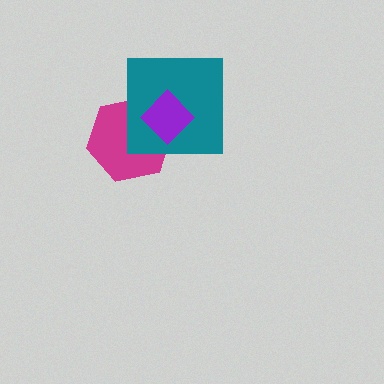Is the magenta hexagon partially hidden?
Yes, it is partially covered by another shape.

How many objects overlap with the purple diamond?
2 objects overlap with the purple diamond.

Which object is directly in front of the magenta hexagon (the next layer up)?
The teal square is directly in front of the magenta hexagon.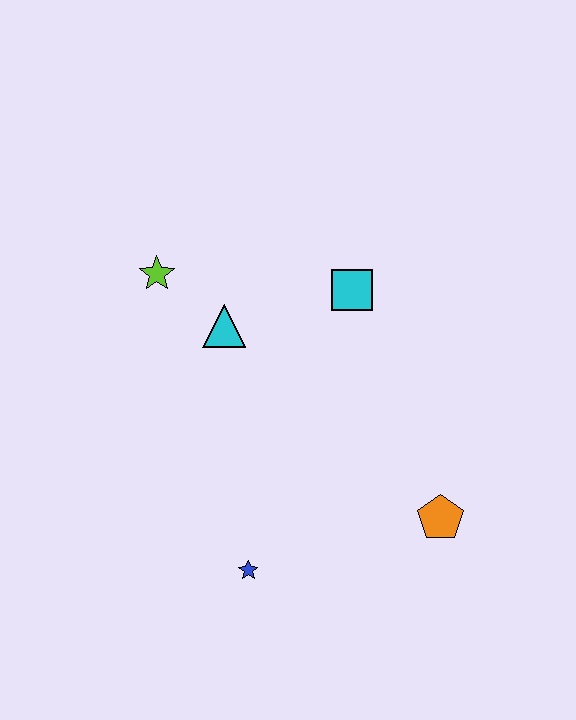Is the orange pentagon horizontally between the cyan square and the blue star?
No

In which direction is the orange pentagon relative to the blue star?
The orange pentagon is to the right of the blue star.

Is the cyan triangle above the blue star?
Yes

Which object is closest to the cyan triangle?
The lime star is closest to the cyan triangle.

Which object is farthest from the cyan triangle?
The orange pentagon is farthest from the cyan triangle.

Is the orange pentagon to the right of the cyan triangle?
Yes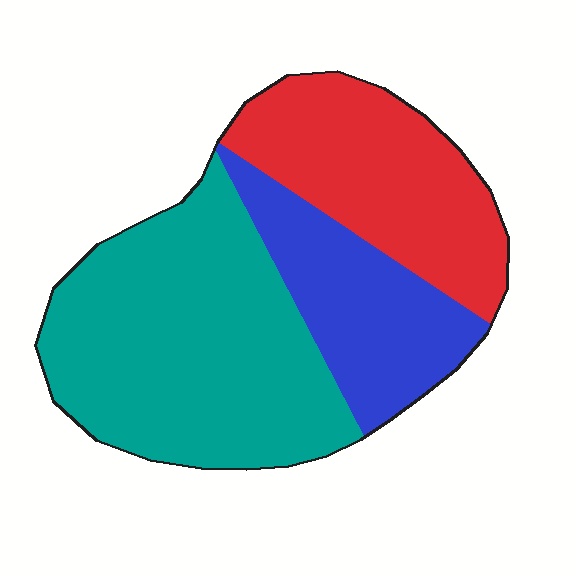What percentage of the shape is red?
Red covers roughly 30% of the shape.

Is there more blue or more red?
Red.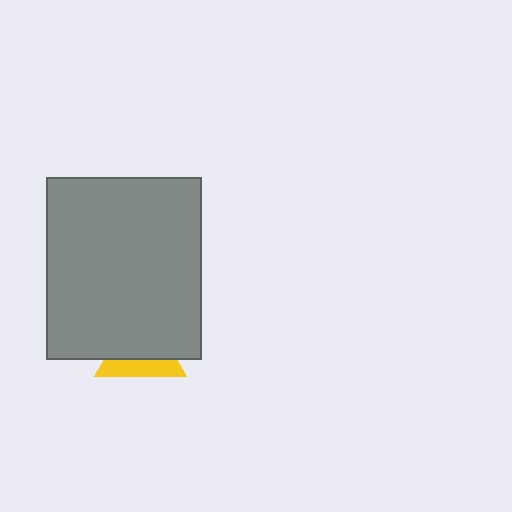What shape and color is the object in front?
The object in front is a gray rectangle.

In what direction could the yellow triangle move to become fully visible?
The yellow triangle could move down. That would shift it out from behind the gray rectangle entirely.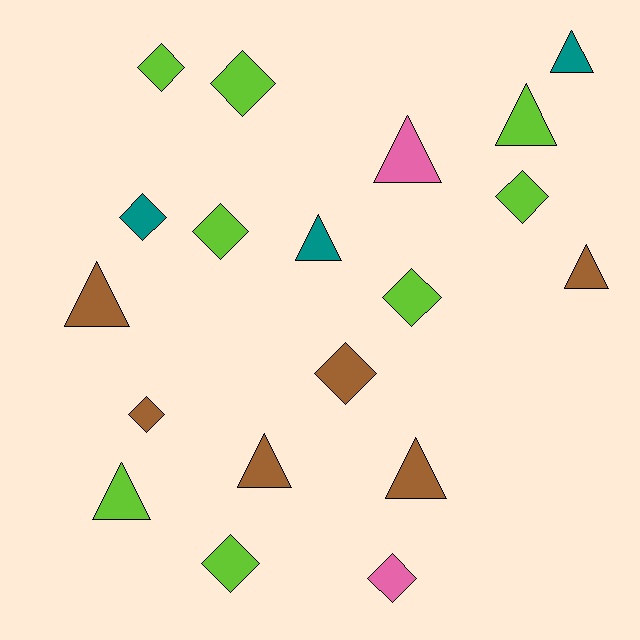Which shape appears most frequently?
Diamond, with 10 objects.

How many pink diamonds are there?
There is 1 pink diamond.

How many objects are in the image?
There are 19 objects.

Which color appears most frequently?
Lime, with 8 objects.